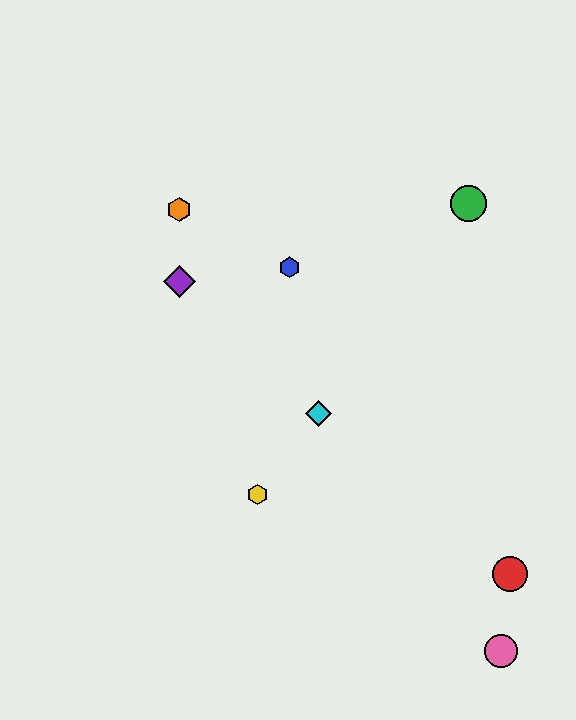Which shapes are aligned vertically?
The purple diamond, the orange hexagon are aligned vertically.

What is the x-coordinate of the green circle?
The green circle is at x≈469.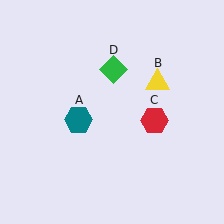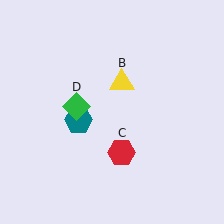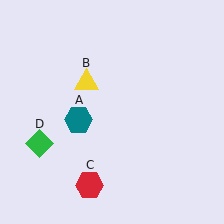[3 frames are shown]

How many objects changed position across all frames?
3 objects changed position: yellow triangle (object B), red hexagon (object C), green diamond (object D).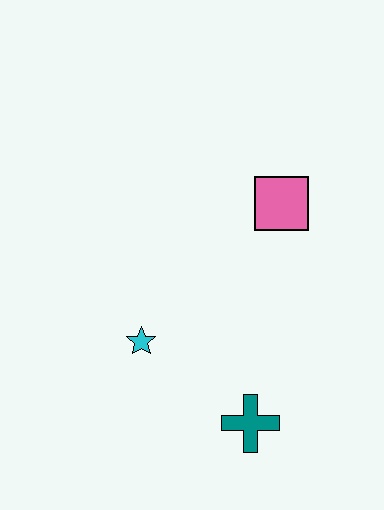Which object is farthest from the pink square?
The teal cross is farthest from the pink square.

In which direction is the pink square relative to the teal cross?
The pink square is above the teal cross.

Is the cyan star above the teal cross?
Yes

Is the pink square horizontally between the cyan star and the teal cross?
No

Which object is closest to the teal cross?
The cyan star is closest to the teal cross.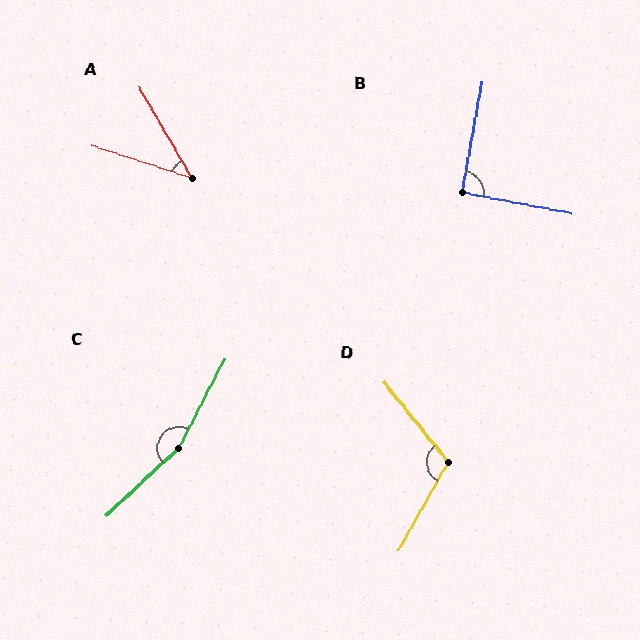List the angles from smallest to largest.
A (42°), B (91°), D (112°), C (160°).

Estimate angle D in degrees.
Approximately 112 degrees.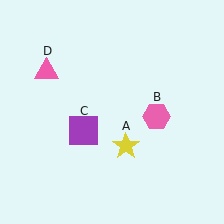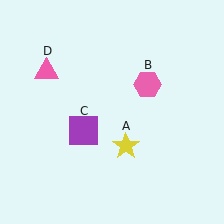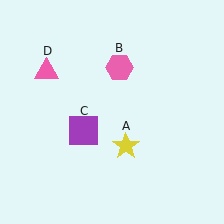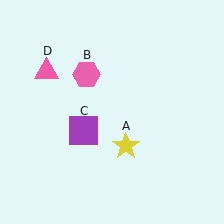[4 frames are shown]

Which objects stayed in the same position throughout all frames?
Yellow star (object A) and purple square (object C) and pink triangle (object D) remained stationary.